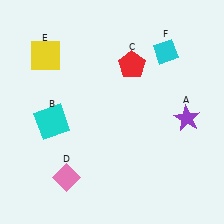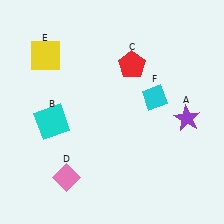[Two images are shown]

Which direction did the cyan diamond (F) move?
The cyan diamond (F) moved down.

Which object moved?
The cyan diamond (F) moved down.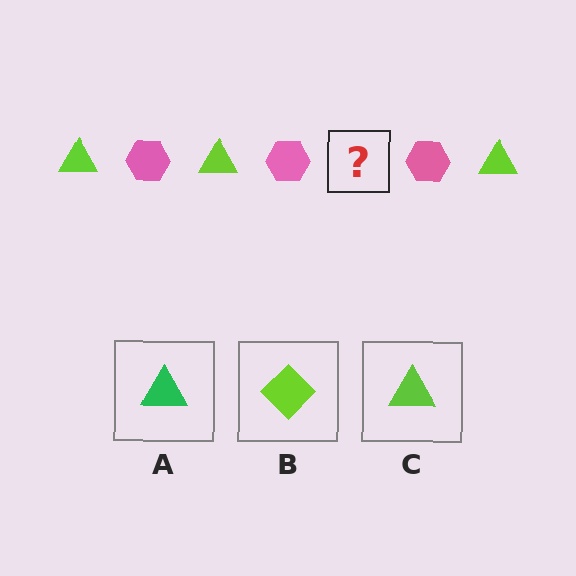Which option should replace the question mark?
Option C.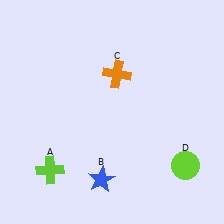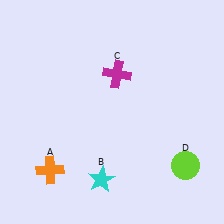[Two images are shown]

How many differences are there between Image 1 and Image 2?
There are 3 differences between the two images.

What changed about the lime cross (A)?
In Image 1, A is lime. In Image 2, it changed to orange.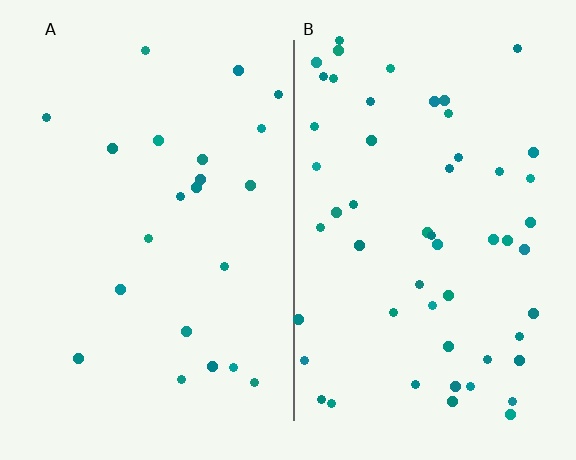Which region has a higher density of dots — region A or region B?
B (the right).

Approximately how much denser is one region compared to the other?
Approximately 2.4× — region B over region A.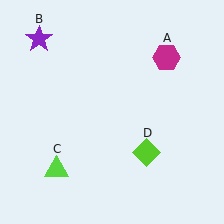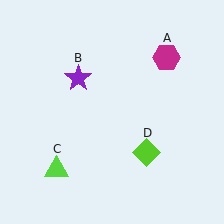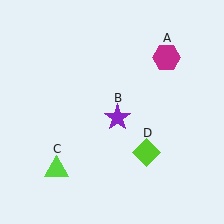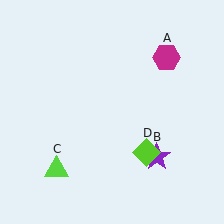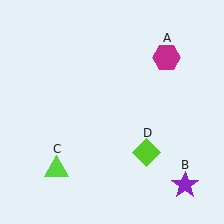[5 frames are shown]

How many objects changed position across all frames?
1 object changed position: purple star (object B).